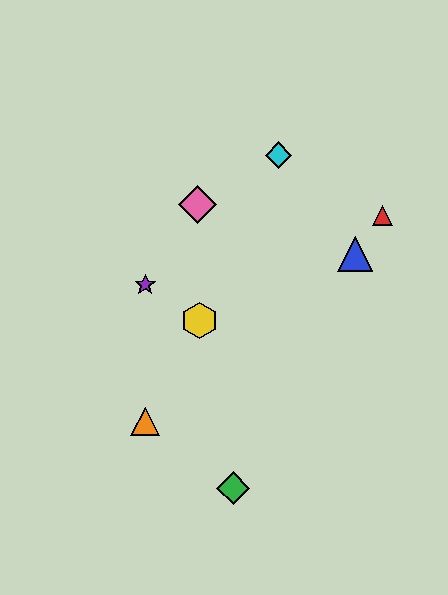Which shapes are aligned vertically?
The purple star, the orange triangle are aligned vertically.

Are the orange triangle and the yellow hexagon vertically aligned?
No, the orange triangle is at x≈145 and the yellow hexagon is at x≈199.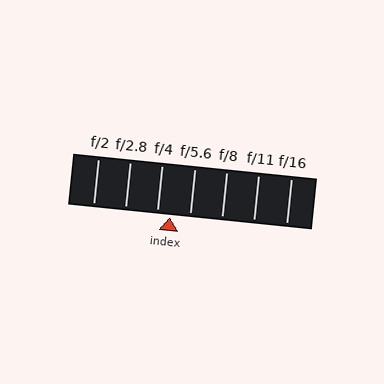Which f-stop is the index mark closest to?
The index mark is closest to f/4.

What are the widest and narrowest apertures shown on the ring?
The widest aperture shown is f/2 and the narrowest is f/16.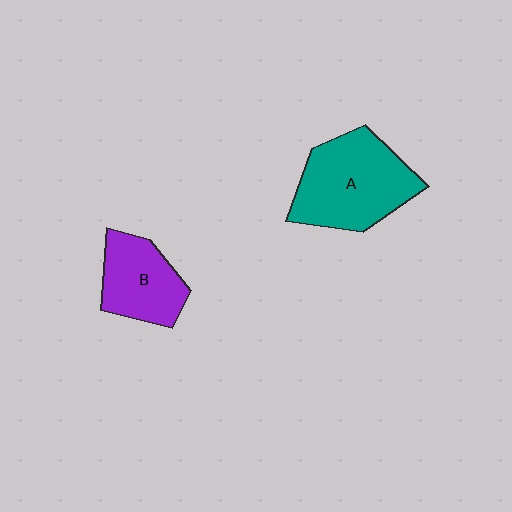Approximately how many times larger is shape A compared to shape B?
Approximately 1.5 times.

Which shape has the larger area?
Shape A (teal).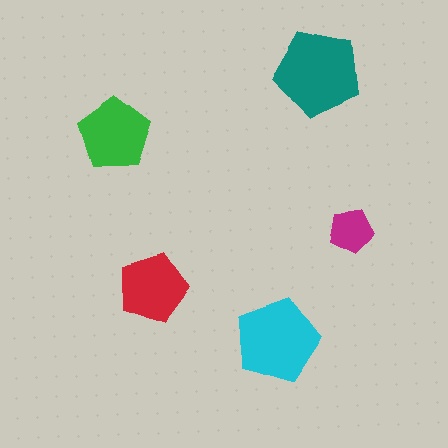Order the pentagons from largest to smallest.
the teal one, the cyan one, the green one, the red one, the magenta one.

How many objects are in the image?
There are 5 objects in the image.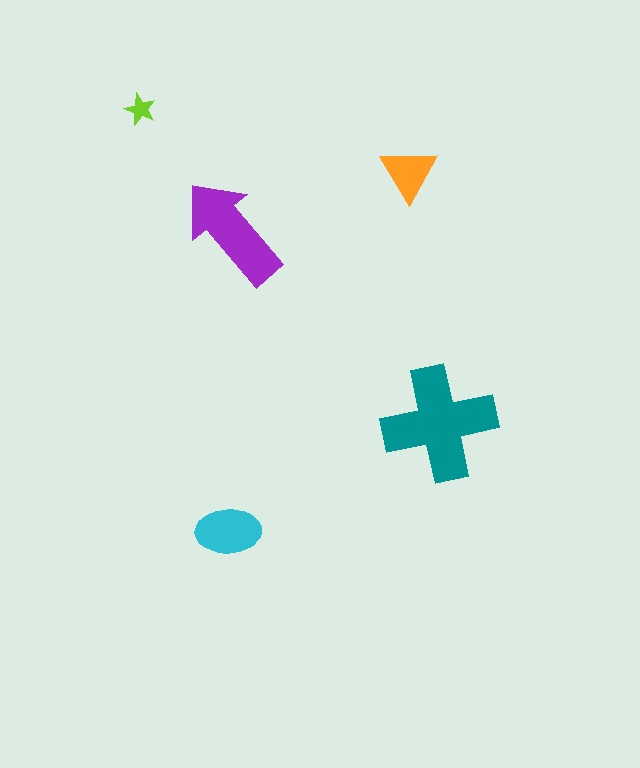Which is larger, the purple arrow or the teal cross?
The teal cross.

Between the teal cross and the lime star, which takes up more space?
The teal cross.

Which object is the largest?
The teal cross.